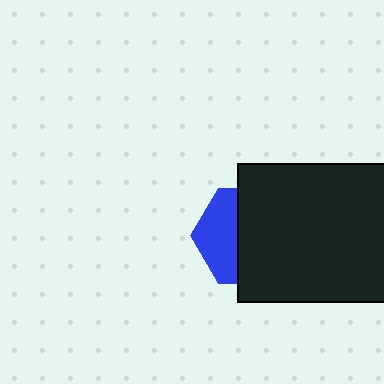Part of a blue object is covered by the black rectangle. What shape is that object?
It is a hexagon.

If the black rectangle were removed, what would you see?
You would see the complete blue hexagon.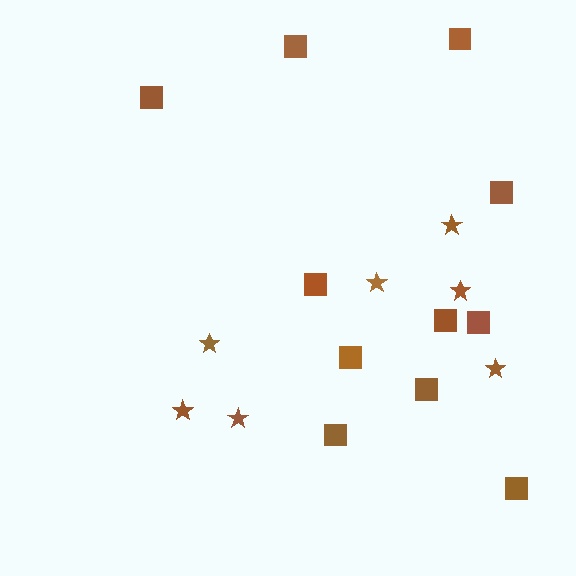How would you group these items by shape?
There are 2 groups: one group of stars (7) and one group of squares (11).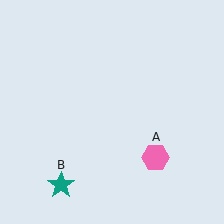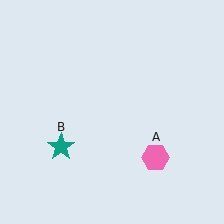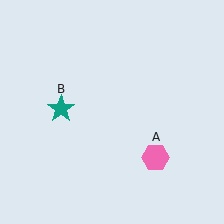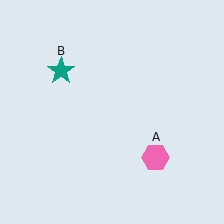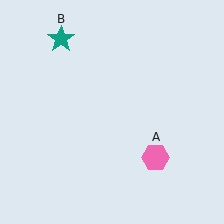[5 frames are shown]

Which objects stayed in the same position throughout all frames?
Pink hexagon (object A) remained stationary.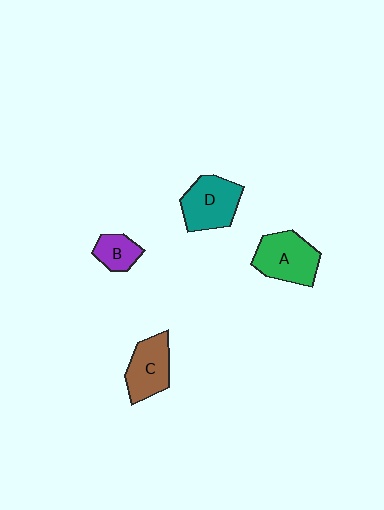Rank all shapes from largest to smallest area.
From largest to smallest: A (green), D (teal), C (brown), B (purple).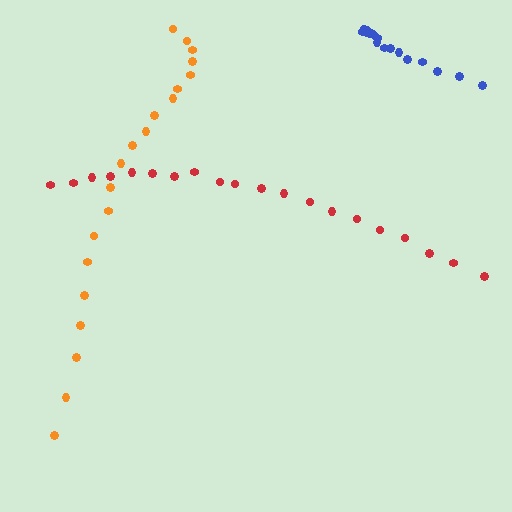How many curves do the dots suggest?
There are 3 distinct paths.